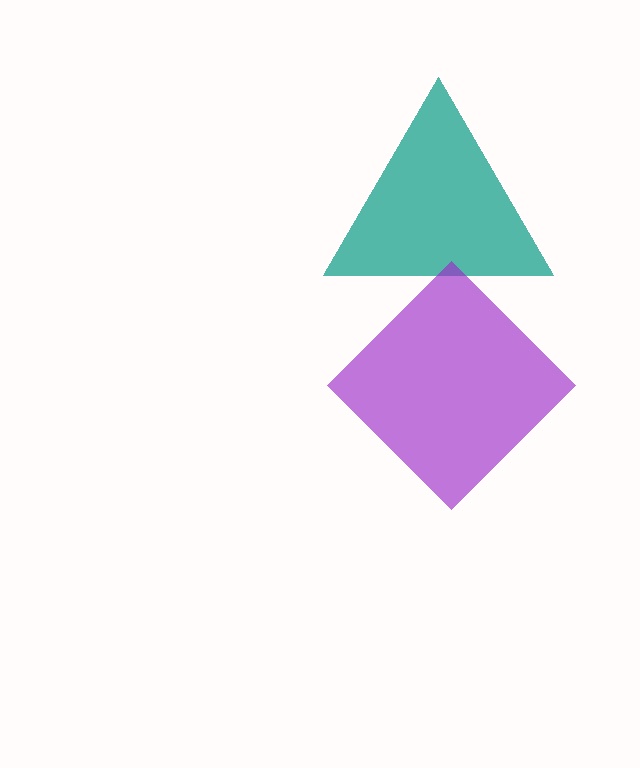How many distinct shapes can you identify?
There are 2 distinct shapes: a teal triangle, a purple diamond.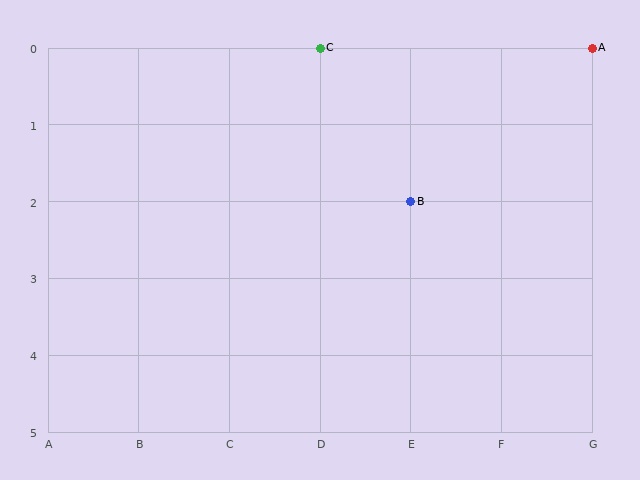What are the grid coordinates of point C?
Point C is at grid coordinates (D, 0).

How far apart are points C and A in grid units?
Points C and A are 3 columns apart.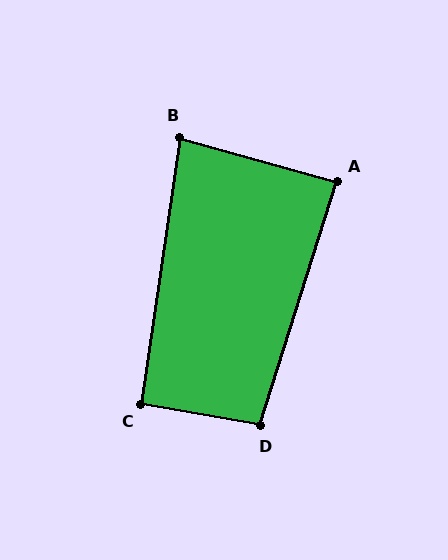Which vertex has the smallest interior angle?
B, at approximately 83 degrees.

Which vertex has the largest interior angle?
D, at approximately 97 degrees.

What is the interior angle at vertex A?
Approximately 88 degrees (approximately right).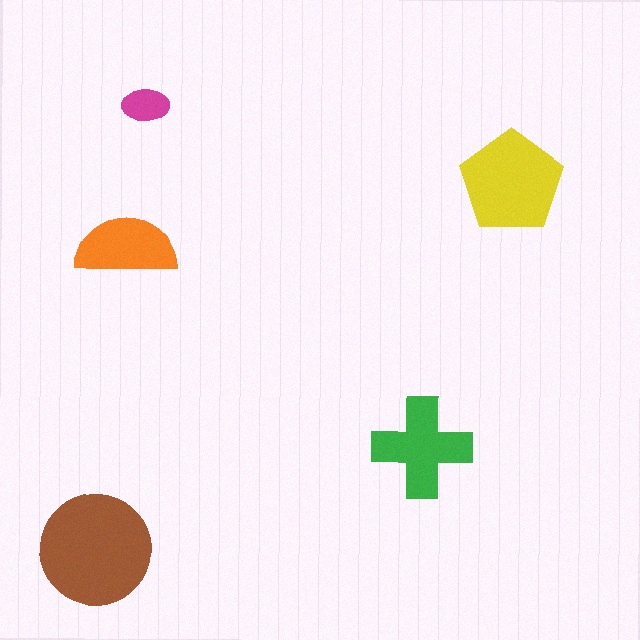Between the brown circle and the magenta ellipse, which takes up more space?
The brown circle.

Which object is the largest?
The brown circle.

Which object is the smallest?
The magenta ellipse.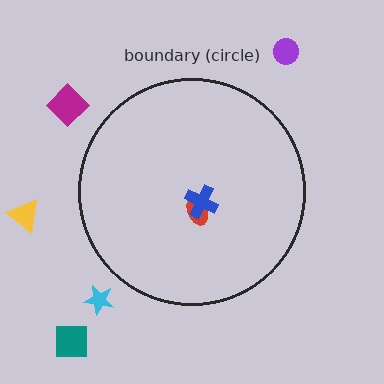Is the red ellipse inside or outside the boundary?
Inside.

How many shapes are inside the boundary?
2 inside, 5 outside.